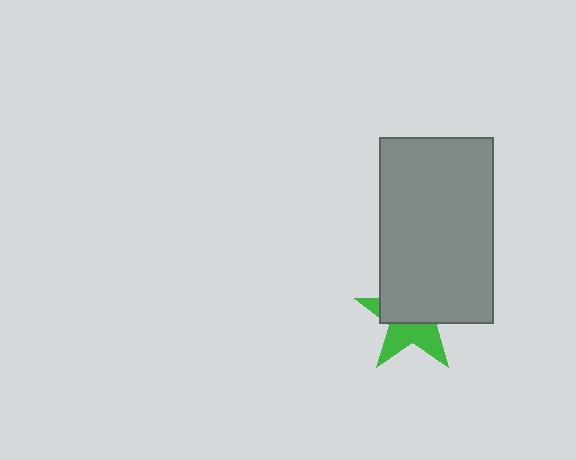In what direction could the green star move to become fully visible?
The green star could move down. That would shift it out from behind the gray rectangle entirely.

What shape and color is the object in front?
The object in front is a gray rectangle.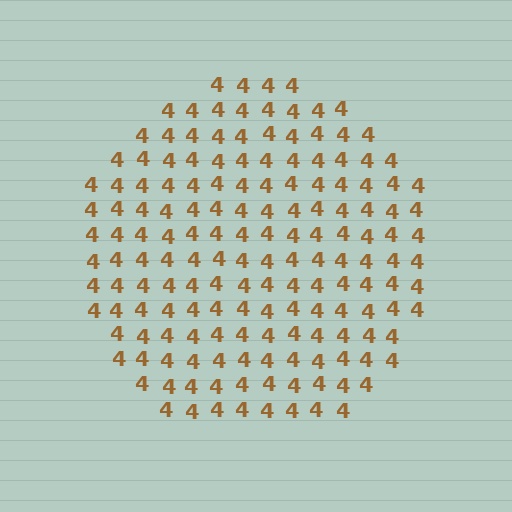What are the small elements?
The small elements are digit 4's.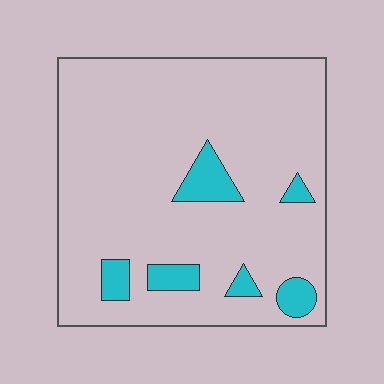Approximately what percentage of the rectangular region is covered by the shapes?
Approximately 10%.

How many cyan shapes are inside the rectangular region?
6.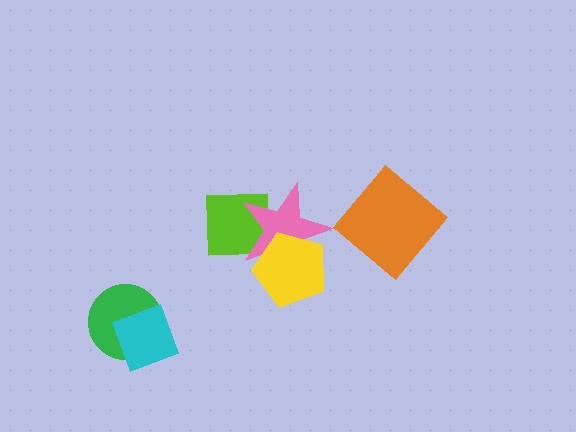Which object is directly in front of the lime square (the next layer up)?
The pink star is directly in front of the lime square.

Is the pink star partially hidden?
Yes, it is partially covered by another shape.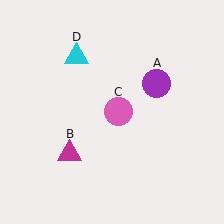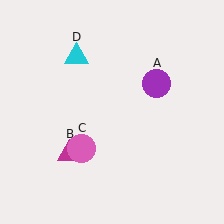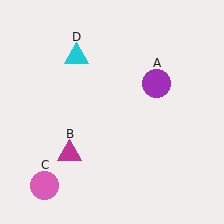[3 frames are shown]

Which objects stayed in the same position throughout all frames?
Purple circle (object A) and magenta triangle (object B) and cyan triangle (object D) remained stationary.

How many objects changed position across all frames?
1 object changed position: pink circle (object C).